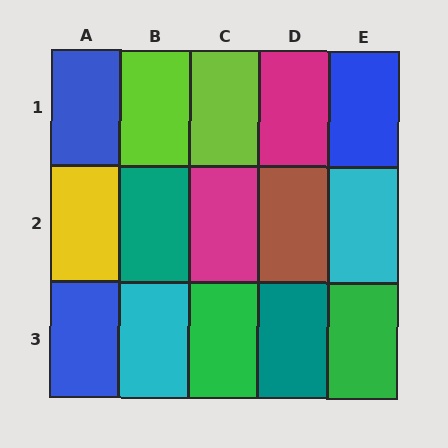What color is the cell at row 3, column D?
Teal.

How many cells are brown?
1 cell is brown.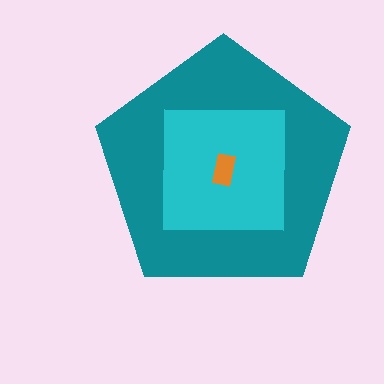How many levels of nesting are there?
3.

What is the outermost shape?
The teal pentagon.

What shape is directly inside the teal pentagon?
The cyan square.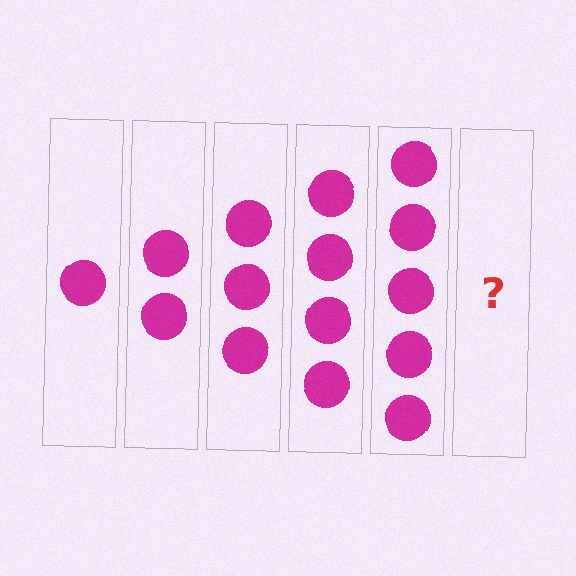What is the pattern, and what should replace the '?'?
The pattern is that each step adds one more circle. The '?' should be 6 circles.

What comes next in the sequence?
The next element should be 6 circles.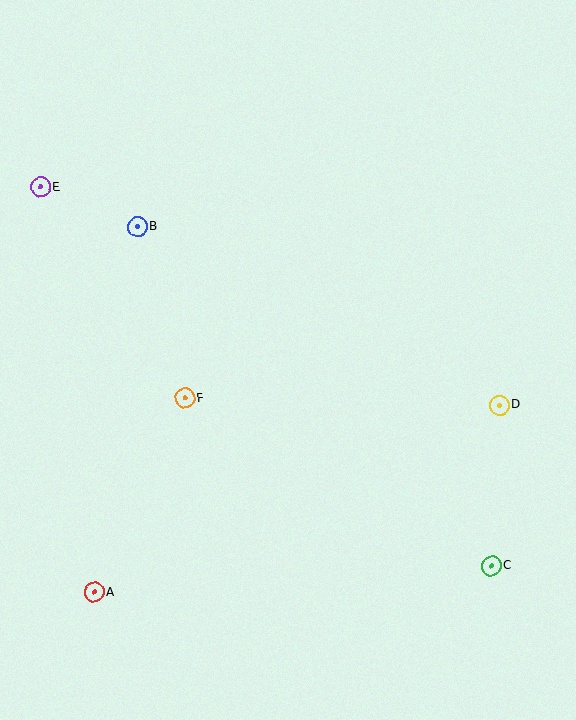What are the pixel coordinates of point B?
Point B is at (137, 227).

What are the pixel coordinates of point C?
Point C is at (491, 566).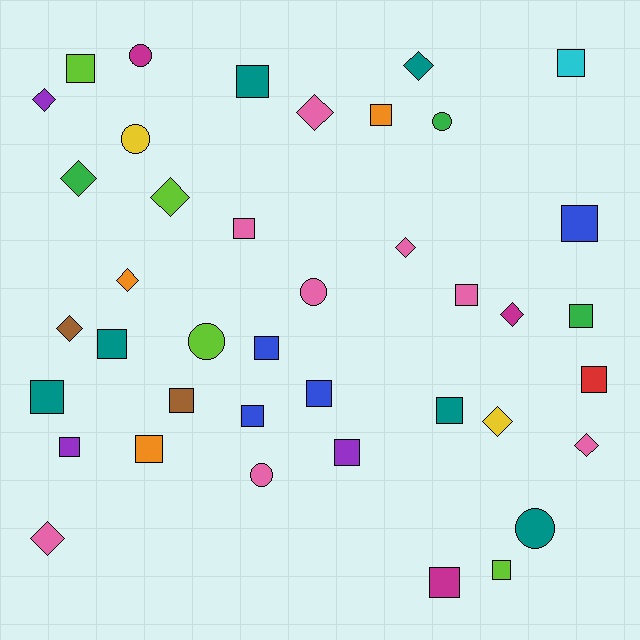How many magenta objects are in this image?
There are 3 magenta objects.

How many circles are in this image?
There are 7 circles.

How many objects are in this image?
There are 40 objects.